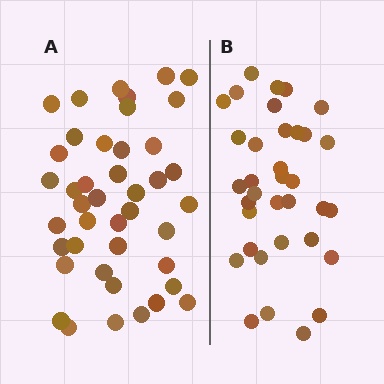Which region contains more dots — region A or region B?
Region A (the left region) has more dots.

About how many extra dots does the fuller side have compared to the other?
Region A has roughly 8 or so more dots than region B.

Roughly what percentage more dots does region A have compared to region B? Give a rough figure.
About 20% more.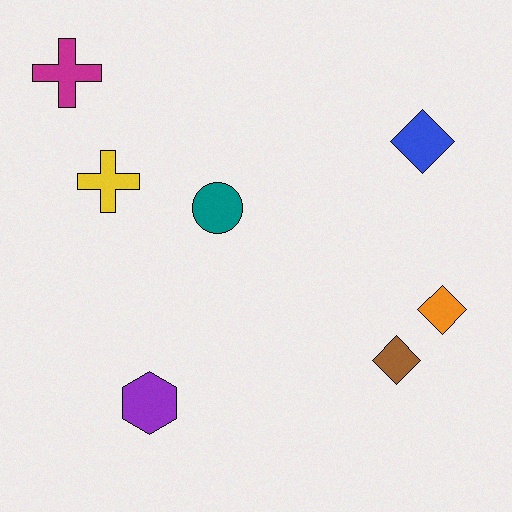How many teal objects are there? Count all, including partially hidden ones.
There is 1 teal object.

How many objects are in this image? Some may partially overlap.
There are 7 objects.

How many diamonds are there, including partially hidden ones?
There are 3 diamonds.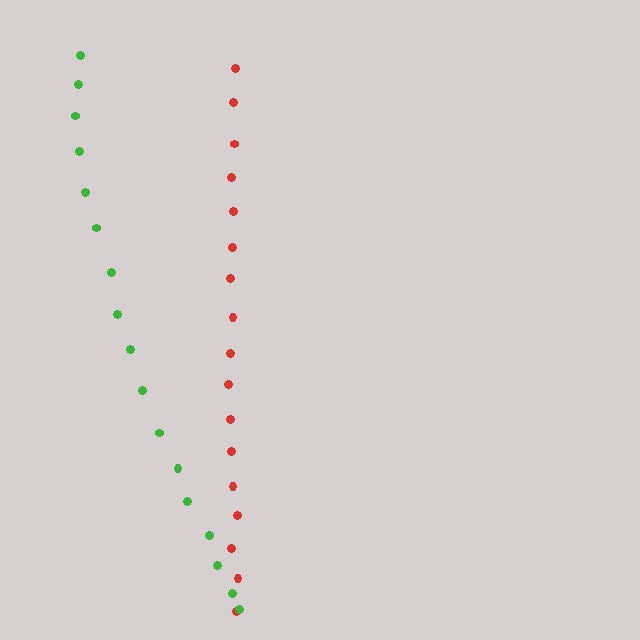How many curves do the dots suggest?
There are 2 distinct paths.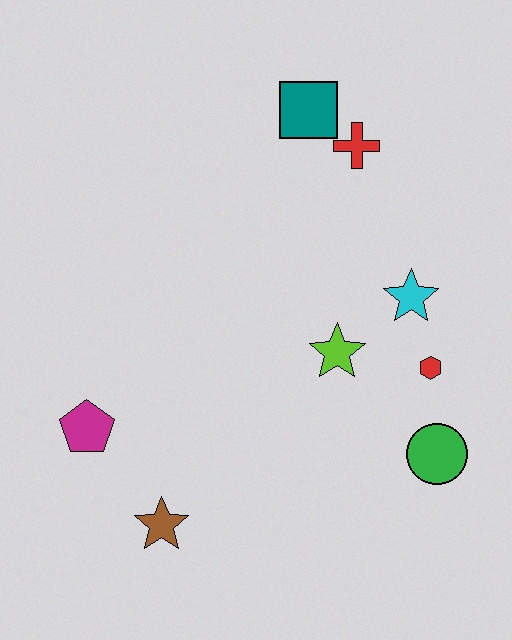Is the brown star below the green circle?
Yes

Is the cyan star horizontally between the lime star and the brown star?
No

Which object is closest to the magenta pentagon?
The brown star is closest to the magenta pentagon.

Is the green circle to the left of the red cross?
No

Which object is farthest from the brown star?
The teal square is farthest from the brown star.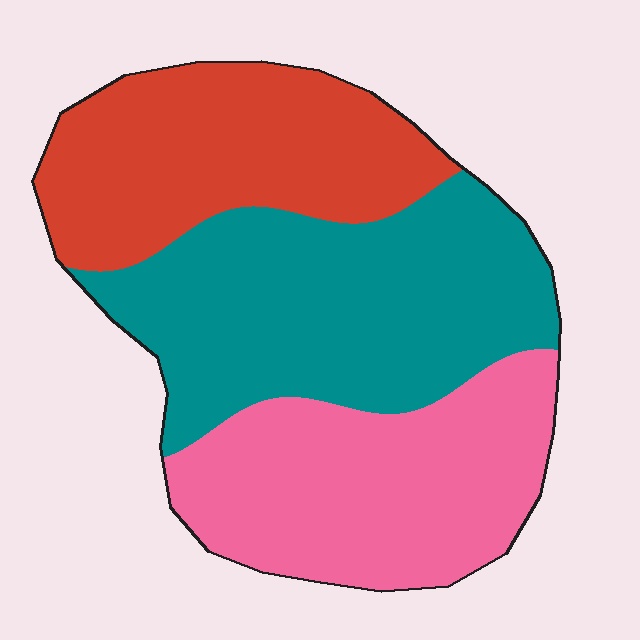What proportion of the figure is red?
Red takes up between a quarter and a half of the figure.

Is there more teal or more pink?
Teal.